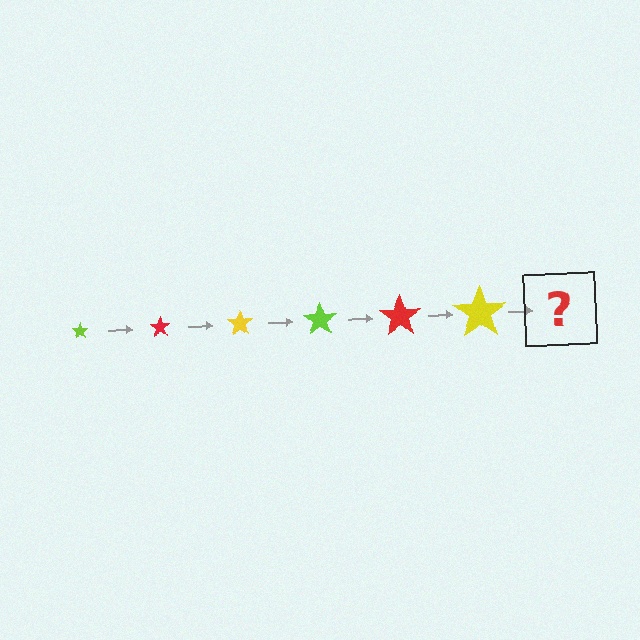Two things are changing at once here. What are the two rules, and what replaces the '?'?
The two rules are that the star grows larger each step and the color cycles through lime, red, and yellow. The '?' should be a lime star, larger than the previous one.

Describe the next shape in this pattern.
It should be a lime star, larger than the previous one.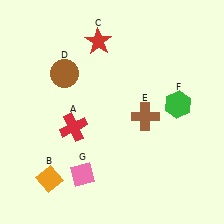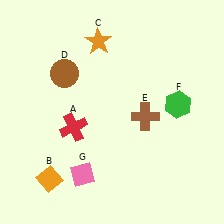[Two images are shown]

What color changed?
The star (C) changed from red in Image 1 to orange in Image 2.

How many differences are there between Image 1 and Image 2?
There is 1 difference between the two images.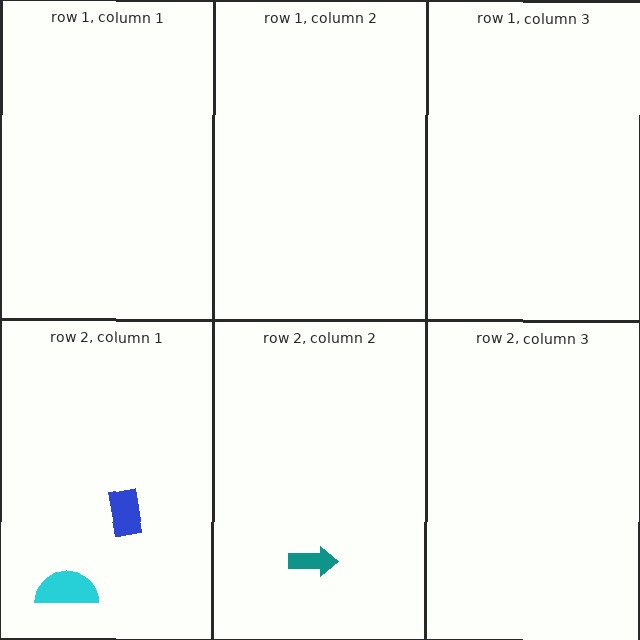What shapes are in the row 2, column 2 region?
The teal arrow.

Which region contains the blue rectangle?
The row 2, column 1 region.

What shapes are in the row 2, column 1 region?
The cyan semicircle, the blue rectangle.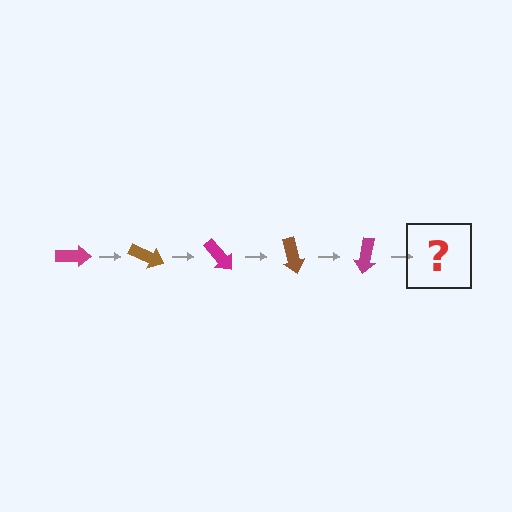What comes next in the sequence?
The next element should be a brown arrow, rotated 125 degrees from the start.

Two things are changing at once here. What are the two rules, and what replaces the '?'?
The two rules are that it rotates 25 degrees each step and the color cycles through magenta and brown. The '?' should be a brown arrow, rotated 125 degrees from the start.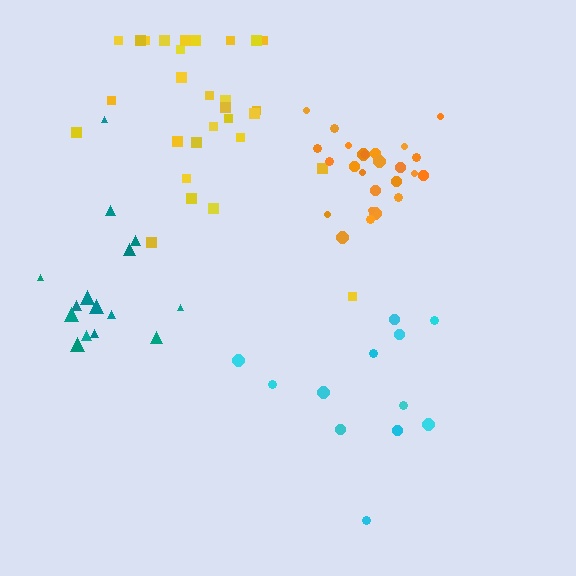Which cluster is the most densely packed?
Orange.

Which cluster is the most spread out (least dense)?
Cyan.